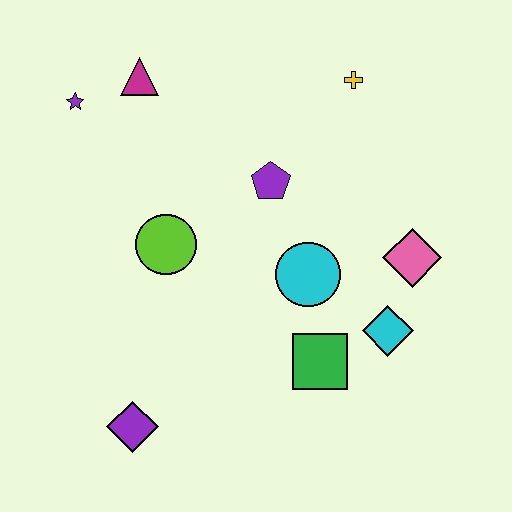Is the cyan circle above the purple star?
No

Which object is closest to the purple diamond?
The lime circle is closest to the purple diamond.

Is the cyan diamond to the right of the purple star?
Yes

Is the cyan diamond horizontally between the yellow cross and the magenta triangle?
No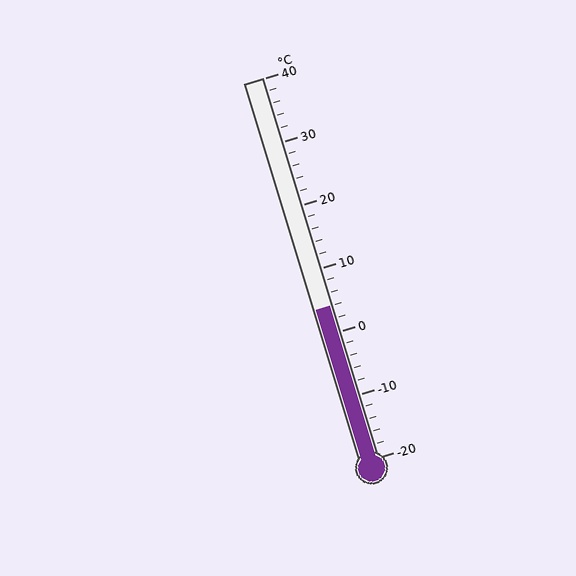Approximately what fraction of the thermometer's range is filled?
The thermometer is filled to approximately 40% of its range.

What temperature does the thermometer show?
The thermometer shows approximately 4°C.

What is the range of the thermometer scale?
The thermometer scale ranges from -20°C to 40°C.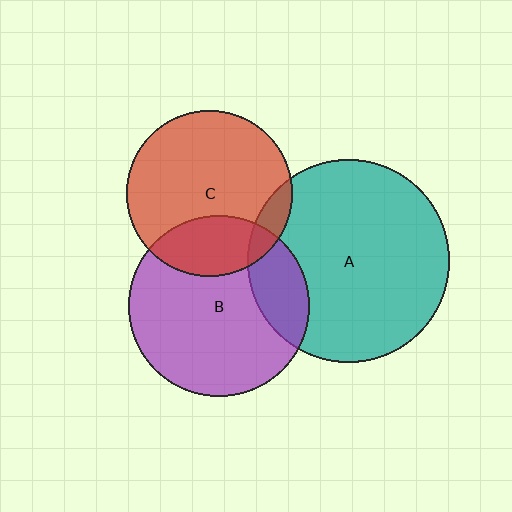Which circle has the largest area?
Circle A (teal).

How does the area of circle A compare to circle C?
Approximately 1.5 times.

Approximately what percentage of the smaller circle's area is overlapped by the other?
Approximately 20%.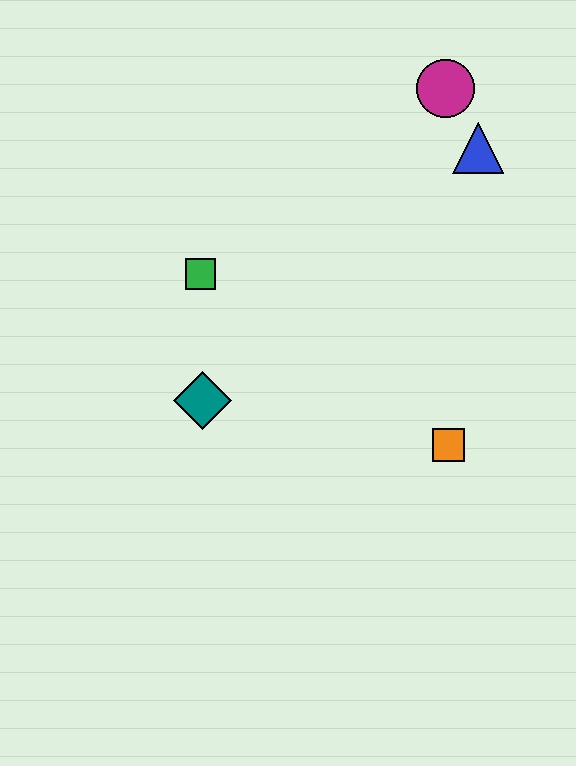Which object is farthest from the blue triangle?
The teal diamond is farthest from the blue triangle.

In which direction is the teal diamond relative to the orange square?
The teal diamond is to the left of the orange square.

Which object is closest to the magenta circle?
The blue triangle is closest to the magenta circle.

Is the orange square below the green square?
Yes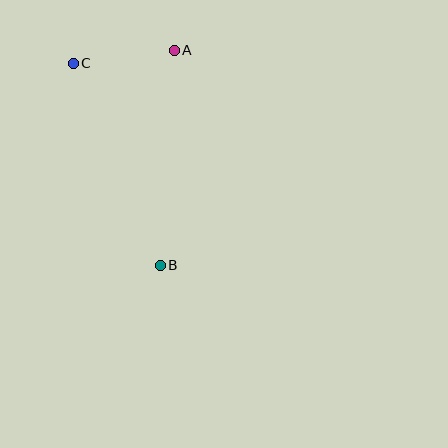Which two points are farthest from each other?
Points B and C are farthest from each other.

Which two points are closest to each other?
Points A and C are closest to each other.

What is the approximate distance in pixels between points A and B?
The distance between A and B is approximately 216 pixels.